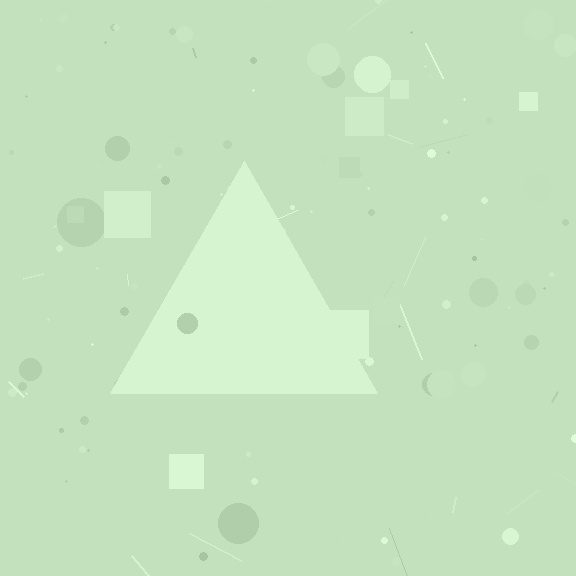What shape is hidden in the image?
A triangle is hidden in the image.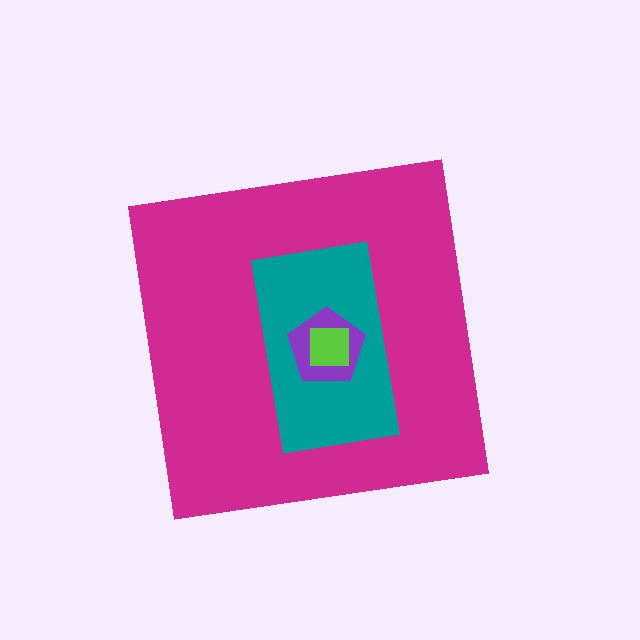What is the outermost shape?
The magenta square.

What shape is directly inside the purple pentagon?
The lime square.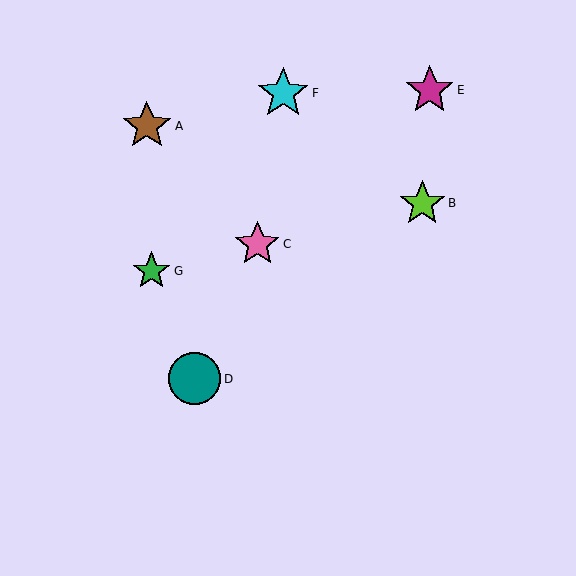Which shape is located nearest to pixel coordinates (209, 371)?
The teal circle (labeled D) at (194, 379) is nearest to that location.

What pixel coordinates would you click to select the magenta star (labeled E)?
Click at (430, 90) to select the magenta star E.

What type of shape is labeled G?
Shape G is a green star.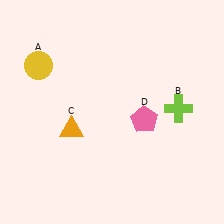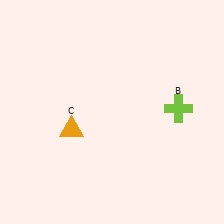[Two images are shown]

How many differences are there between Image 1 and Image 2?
There are 2 differences between the two images.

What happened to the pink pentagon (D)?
The pink pentagon (D) was removed in Image 2. It was in the bottom-right area of Image 1.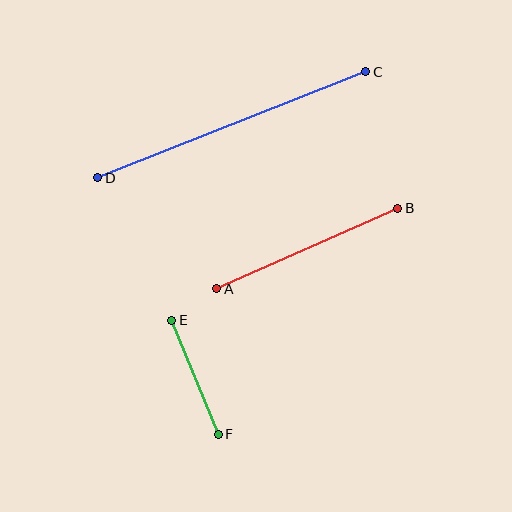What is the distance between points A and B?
The distance is approximately 198 pixels.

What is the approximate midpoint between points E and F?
The midpoint is at approximately (195, 377) pixels.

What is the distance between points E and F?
The distance is approximately 123 pixels.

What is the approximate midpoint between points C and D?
The midpoint is at approximately (232, 125) pixels.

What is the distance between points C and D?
The distance is approximately 288 pixels.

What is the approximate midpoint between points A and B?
The midpoint is at approximately (307, 248) pixels.